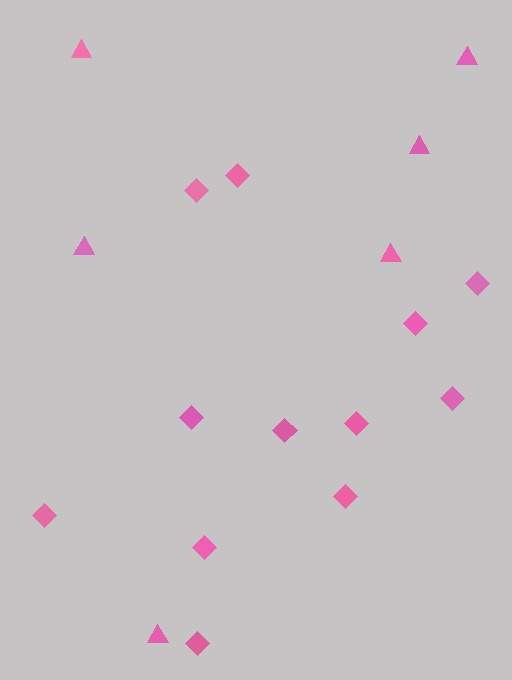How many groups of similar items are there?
There are 2 groups: one group of diamonds (12) and one group of triangles (6).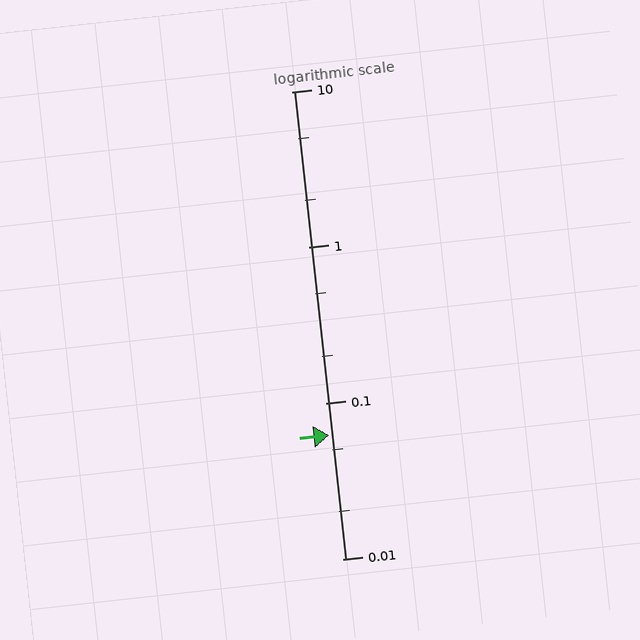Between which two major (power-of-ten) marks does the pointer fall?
The pointer is between 0.01 and 0.1.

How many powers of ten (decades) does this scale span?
The scale spans 3 decades, from 0.01 to 10.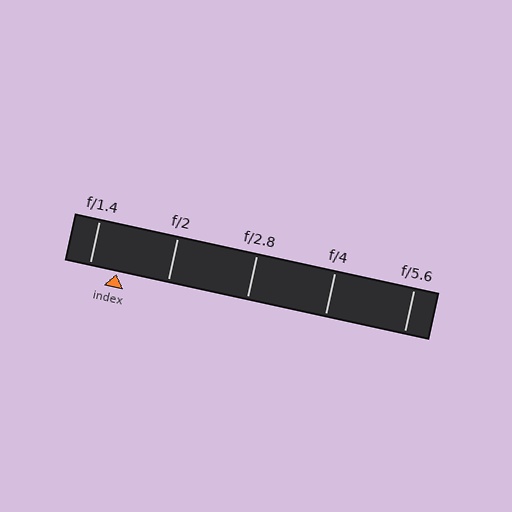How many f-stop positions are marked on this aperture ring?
There are 5 f-stop positions marked.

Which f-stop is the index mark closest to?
The index mark is closest to f/1.4.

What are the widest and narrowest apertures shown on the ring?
The widest aperture shown is f/1.4 and the narrowest is f/5.6.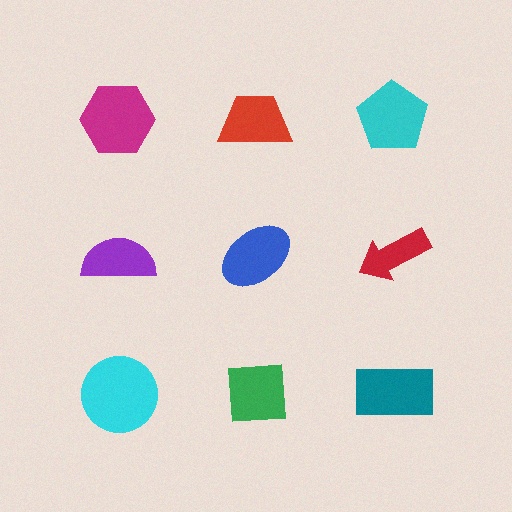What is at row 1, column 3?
A cyan pentagon.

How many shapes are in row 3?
3 shapes.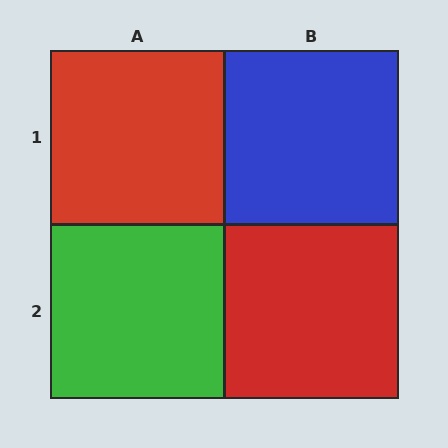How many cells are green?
1 cell is green.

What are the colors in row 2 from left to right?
Green, red.